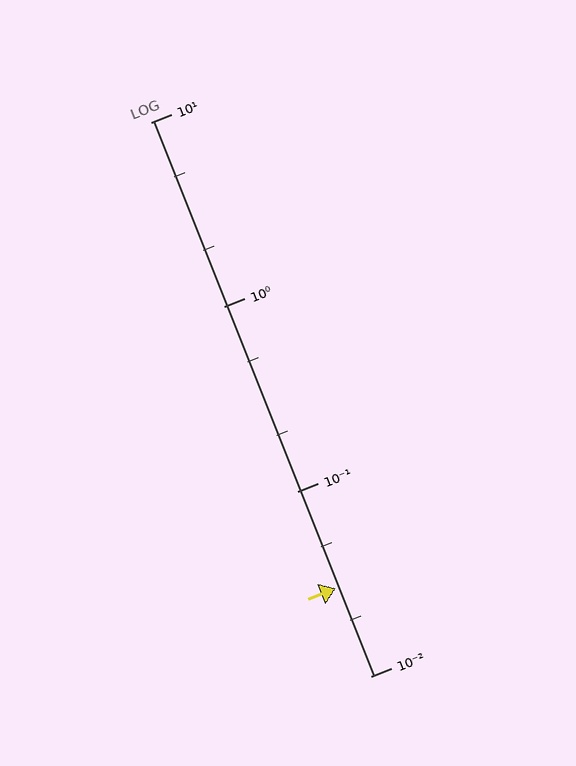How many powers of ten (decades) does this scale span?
The scale spans 3 decades, from 0.01 to 10.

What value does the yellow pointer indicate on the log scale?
The pointer indicates approximately 0.03.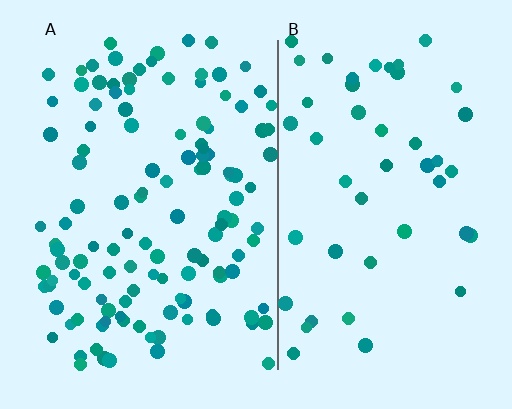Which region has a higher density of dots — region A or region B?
A (the left).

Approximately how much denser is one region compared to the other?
Approximately 2.6× — region A over region B.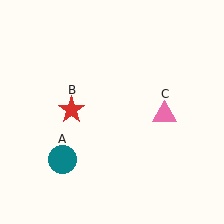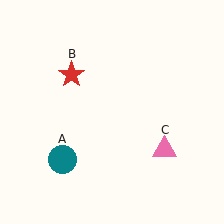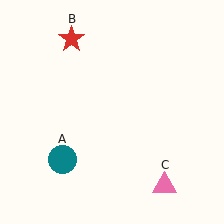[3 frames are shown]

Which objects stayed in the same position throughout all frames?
Teal circle (object A) remained stationary.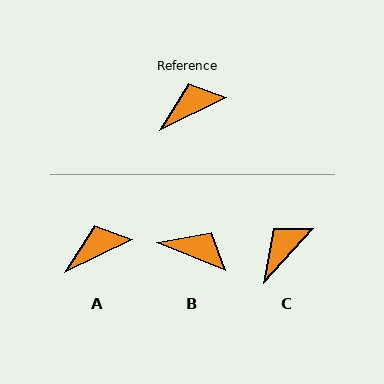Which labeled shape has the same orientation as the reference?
A.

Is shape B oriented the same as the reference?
No, it is off by about 49 degrees.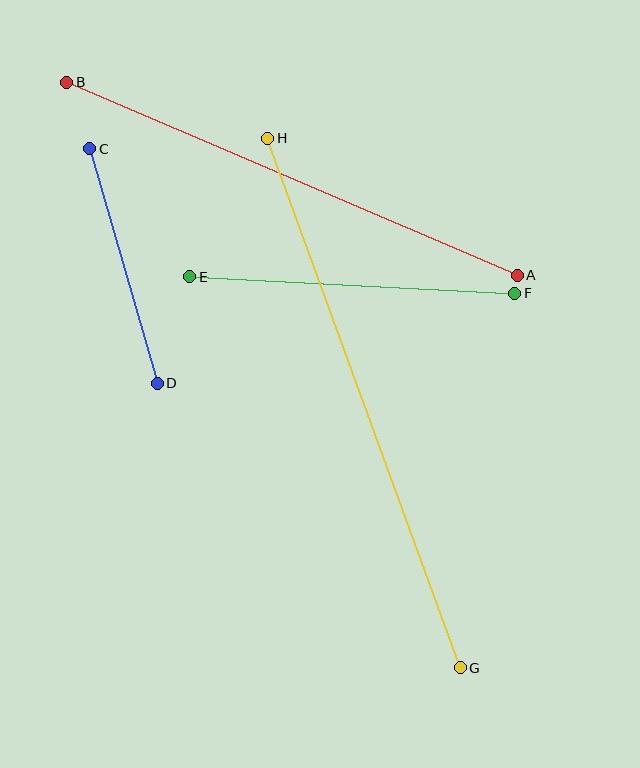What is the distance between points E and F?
The distance is approximately 326 pixels.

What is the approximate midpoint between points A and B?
The midpoint is at approximately (292, 179) pixels.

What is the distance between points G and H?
The distance is approximately 564 pixels.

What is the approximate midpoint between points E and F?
The midpoint is at approximately (352, 285) pixels.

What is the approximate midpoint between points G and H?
The midpoint is at approximately (364, 403) pixels.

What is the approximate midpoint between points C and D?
The midpoint is at approximately (123, 266) pixels.